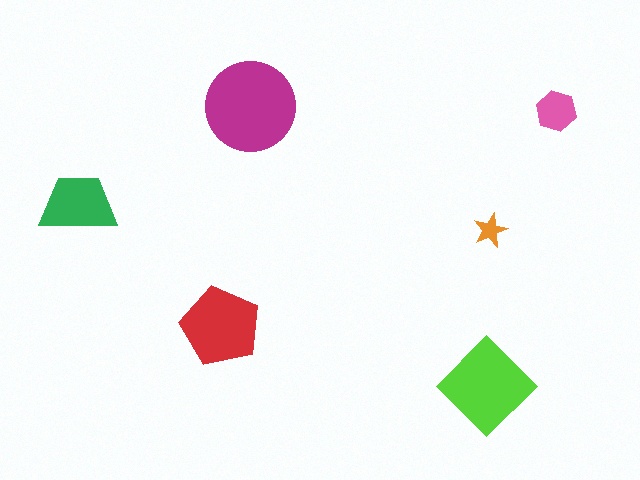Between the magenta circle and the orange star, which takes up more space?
The magenta circle.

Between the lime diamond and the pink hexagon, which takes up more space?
The lime diamond.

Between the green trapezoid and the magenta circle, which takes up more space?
The magenta circle.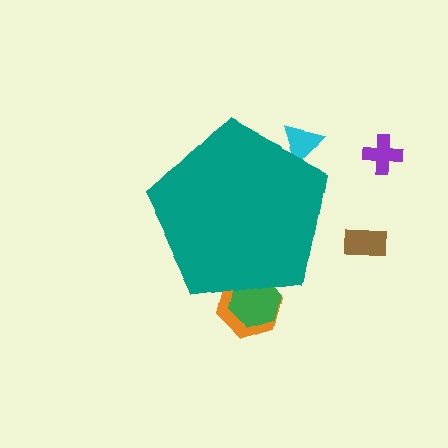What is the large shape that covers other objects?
A teal pentagon.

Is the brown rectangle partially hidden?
No, the brown rectangle is fully visible.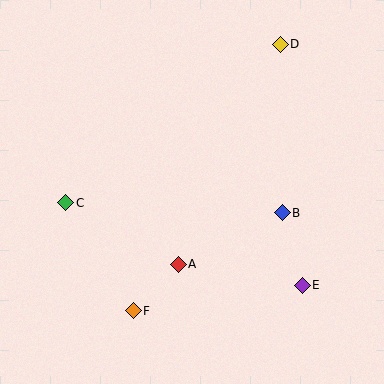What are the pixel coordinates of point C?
Point C is at (66, 203).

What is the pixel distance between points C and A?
The distance between C and A is 128 pixels.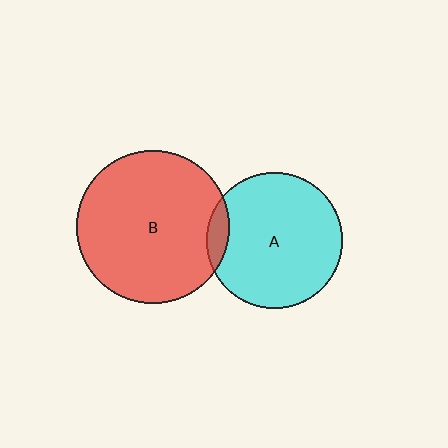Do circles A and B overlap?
Yes.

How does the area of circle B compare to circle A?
Approximately 1.3 times.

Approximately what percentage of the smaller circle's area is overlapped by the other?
Approximately 10%.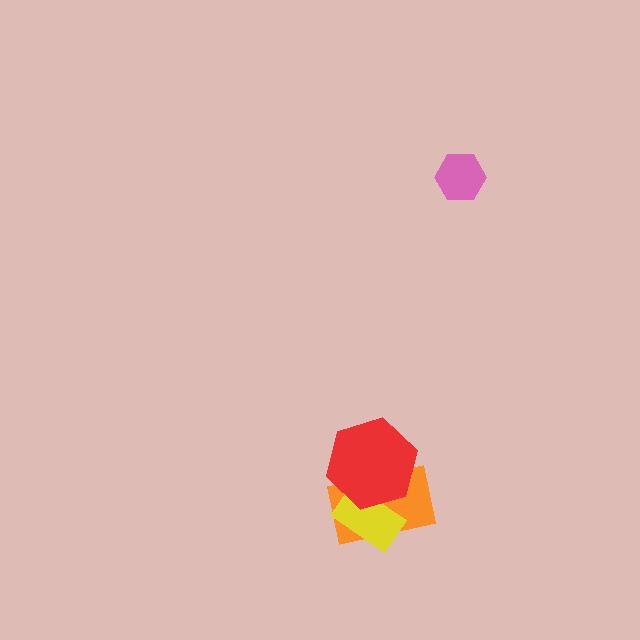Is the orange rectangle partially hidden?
Yes, it is partially covered by another shape.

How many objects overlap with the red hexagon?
2 objects overlap with the red hexagon.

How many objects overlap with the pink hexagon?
0 objects overlap with the pink hexagon.